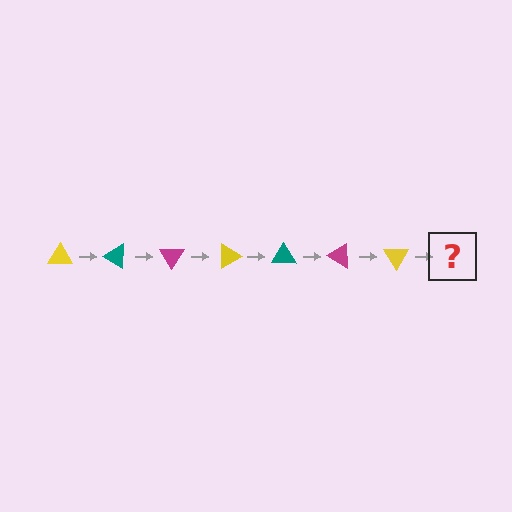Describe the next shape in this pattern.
It should be a teal triangle, rotated 210 degrees from the start.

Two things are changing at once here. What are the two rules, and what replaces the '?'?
The two rules are that it rotates 30 degrees each step and the color cycles through yellow, teal, and magenta. The '?' should be a teal triangle, rotated 210 degrees from the start.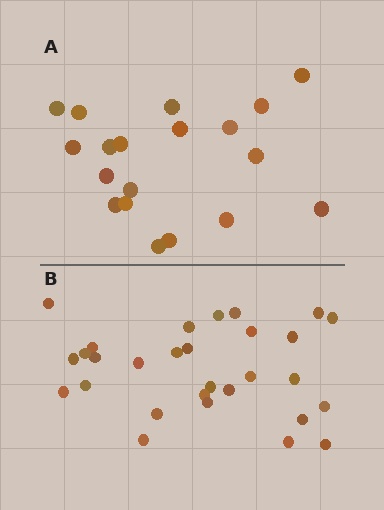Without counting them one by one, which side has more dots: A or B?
Region B (the bottom region) has more dots.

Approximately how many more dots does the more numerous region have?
Region B has roughly 10 or so more dots than region A.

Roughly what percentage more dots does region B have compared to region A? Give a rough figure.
About 55% more.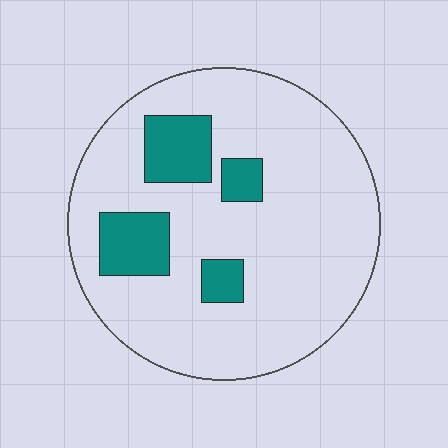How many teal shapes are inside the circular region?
4.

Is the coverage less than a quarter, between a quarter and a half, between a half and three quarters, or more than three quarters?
Less than a quarter.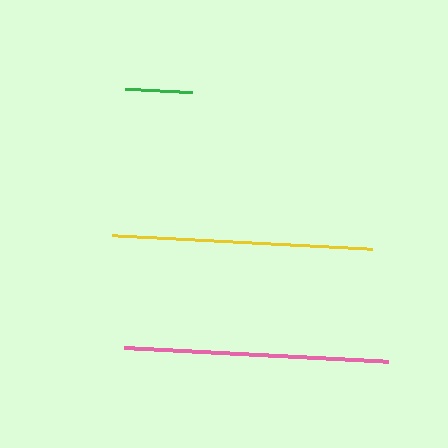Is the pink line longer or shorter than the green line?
The pink line is longer than the green line.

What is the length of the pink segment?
The pink segment is approximately 263 pixels long.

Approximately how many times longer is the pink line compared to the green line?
The pink line is approximately 4.0 times the length of the green line.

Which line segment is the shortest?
The green line is the shortest at approximately 66 pixels.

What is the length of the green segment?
The green segment is approximately 66 pixels long.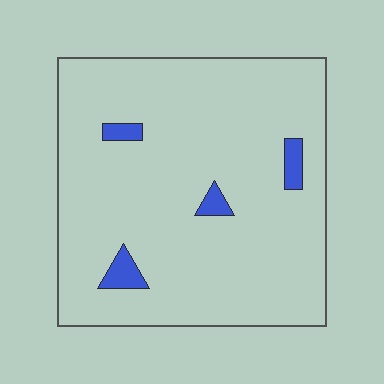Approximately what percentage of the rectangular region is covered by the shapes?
Approximately 5%.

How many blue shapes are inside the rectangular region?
4.